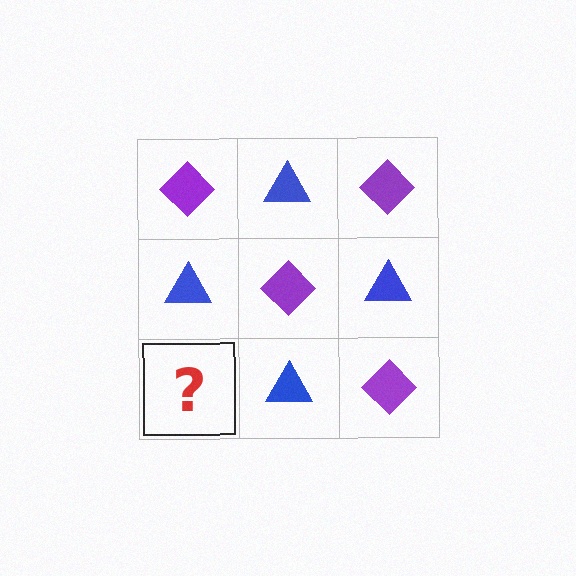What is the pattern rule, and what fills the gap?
The rule is that it alternates purple diamond and blue triangle in a checkerboard pattern. The gap should be filled with a purple diamond.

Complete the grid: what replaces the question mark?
The question mark should be replaced with a purple diamond.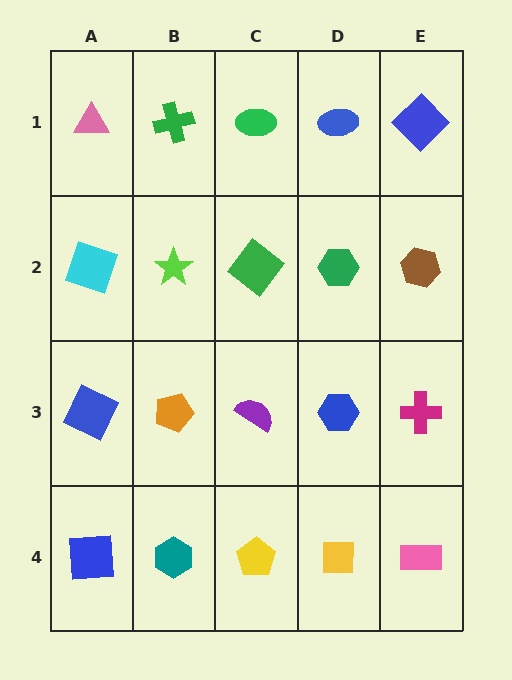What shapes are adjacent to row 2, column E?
A blue diamond (row 1, column E), a magenta cross (row 3, column E), a green hexagon (row 2, column D).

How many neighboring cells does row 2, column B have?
4.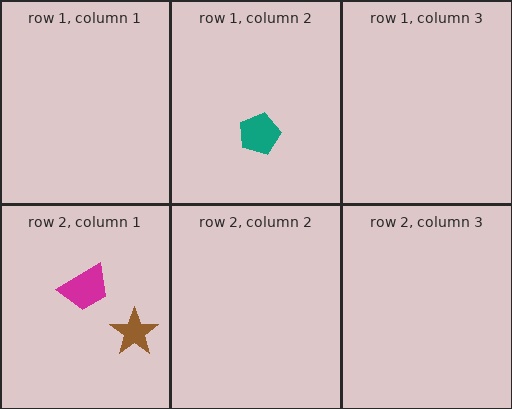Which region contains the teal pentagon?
The row 1, column 2 region.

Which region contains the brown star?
The row 2, column 1 region.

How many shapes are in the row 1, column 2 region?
1.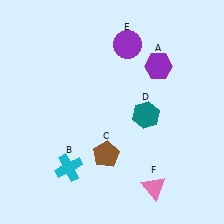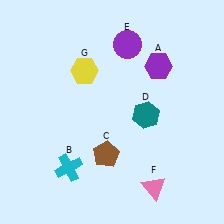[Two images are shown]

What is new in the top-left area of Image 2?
A yellow hexagon (G) was added in the top-left area of Image 2.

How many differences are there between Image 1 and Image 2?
There is 1 difference between the two images.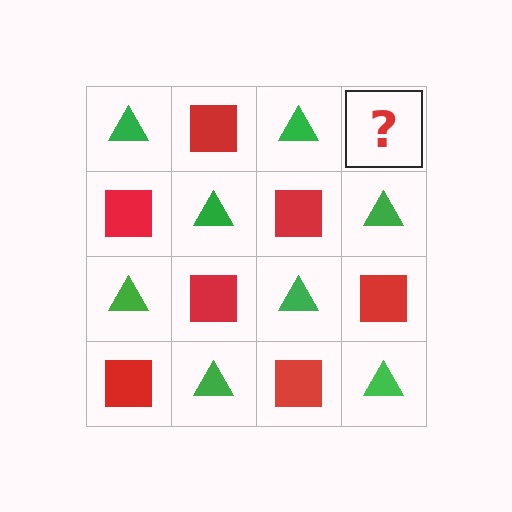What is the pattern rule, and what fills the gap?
The rule is that it alternates green triangle and red square in a checkerboard pattern. The gap should be filled with a red square.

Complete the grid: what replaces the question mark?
The question mark should be replaced with a red square.